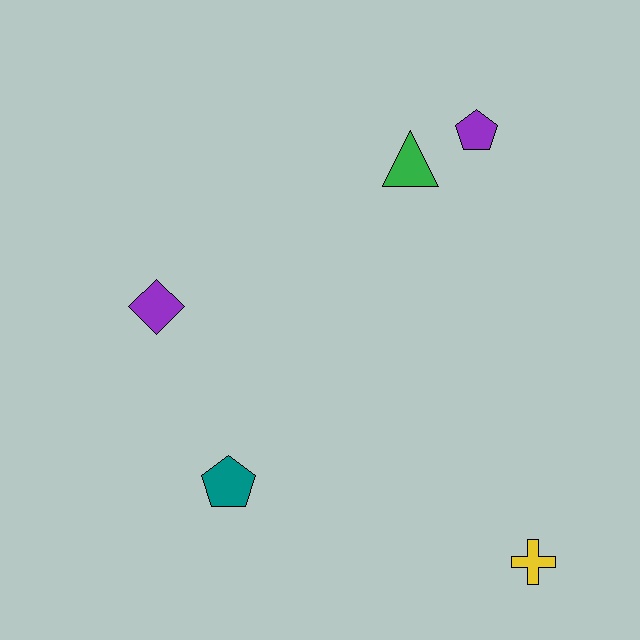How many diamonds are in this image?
There is 1 diamond.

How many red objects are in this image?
There are no red objects.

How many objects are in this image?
There are 5 objects.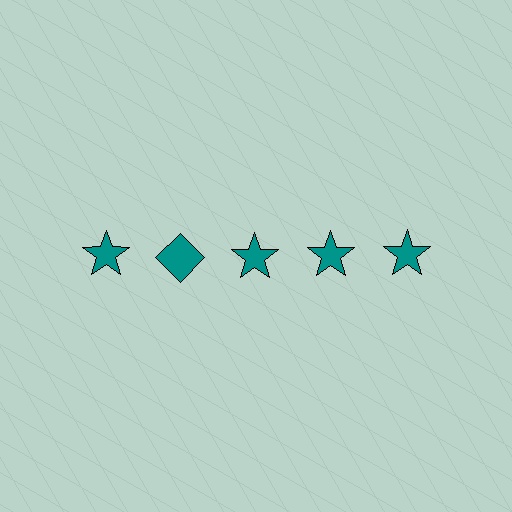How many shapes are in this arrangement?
There are 5 shapes arranged in a grid pattern.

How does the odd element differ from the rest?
It has a different shape: diamond instead of star.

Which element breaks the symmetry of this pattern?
The teal diamond in the top row, second from left column breaks the symmetry. All other shapes are teal stars.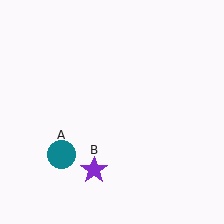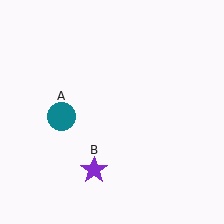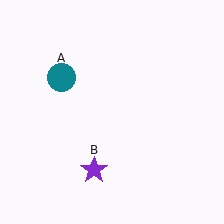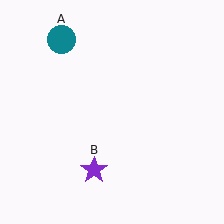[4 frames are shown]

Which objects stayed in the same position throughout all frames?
Purple star (object B) remained stationary.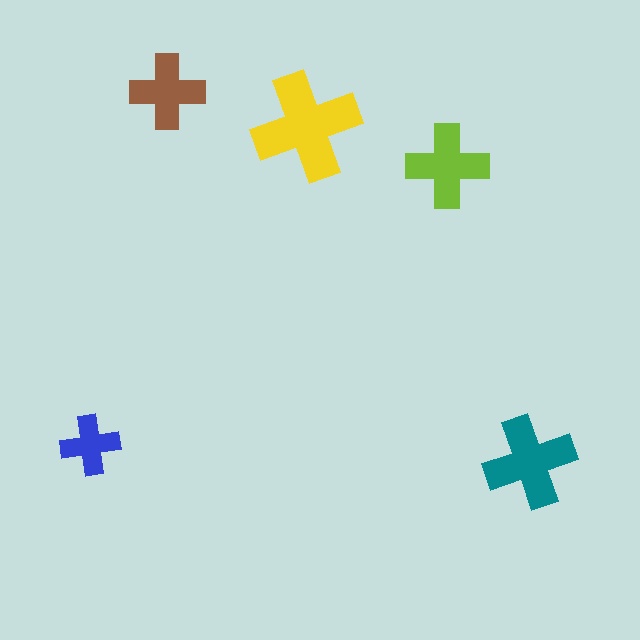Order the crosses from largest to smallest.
the yellow one, the teal one, the lime one, the brown one, the blue one.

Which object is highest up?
The brown cross is topmost.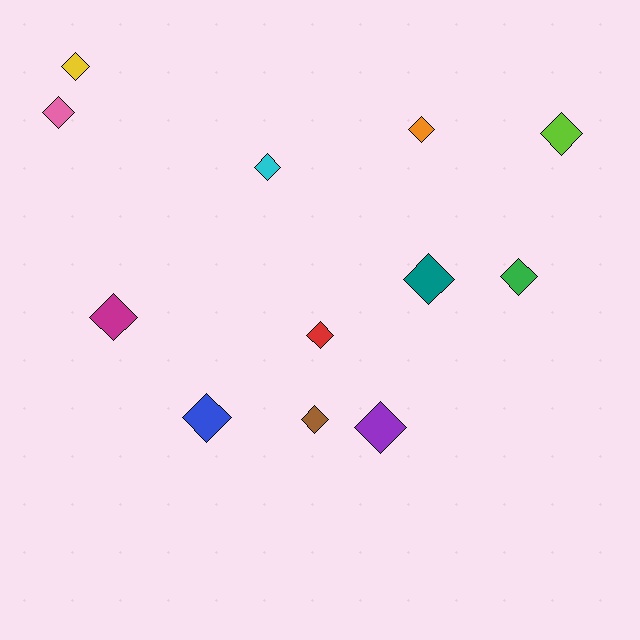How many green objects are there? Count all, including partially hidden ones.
There is 1 green object.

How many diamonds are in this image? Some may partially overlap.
There are 12 diamonds.